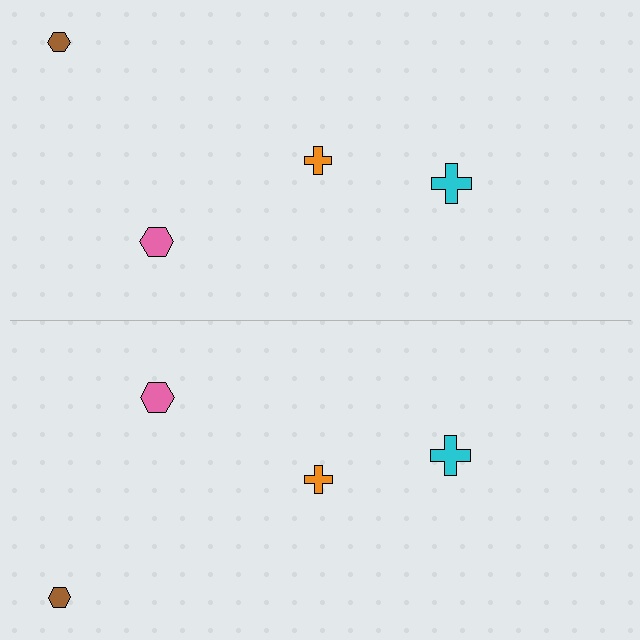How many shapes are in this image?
There are 8 shapes in this image.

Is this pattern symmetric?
Yes, this pattern has bilateral (reflection) symmetry.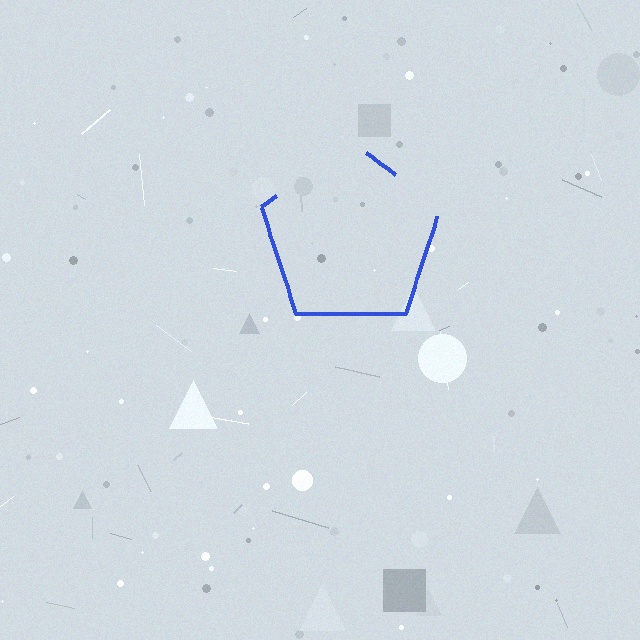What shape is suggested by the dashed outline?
The dashed outline suggests a pentagon.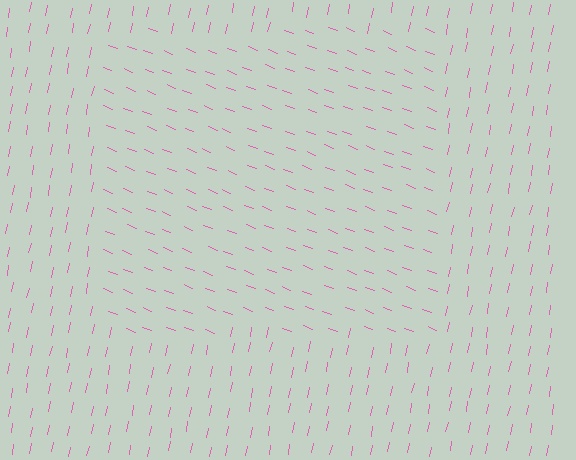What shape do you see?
I see a rectangle.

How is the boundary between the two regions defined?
The boundary is defined purely by a change in line orientation (approximately 80 degrees difference). All lines are the same color and thickness.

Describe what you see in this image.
The image is filled with small pink line segments. A rectangle region in the image has lines oriented differently from the surrounding lines, creating a visible texture boundary.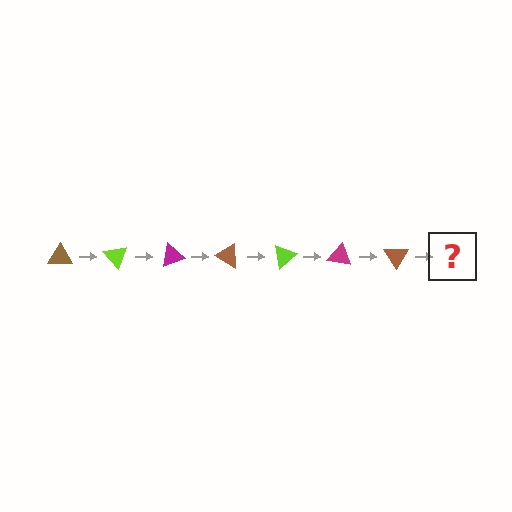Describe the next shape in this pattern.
It should be a lime triangle, rotated 350 degrees from the start.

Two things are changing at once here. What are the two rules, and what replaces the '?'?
The two rules are that it rotates 50 degrees each step and the color cycles through brown, lime, and magenta. The '?' should be a lime triangle, rotated 350 degrees from the start.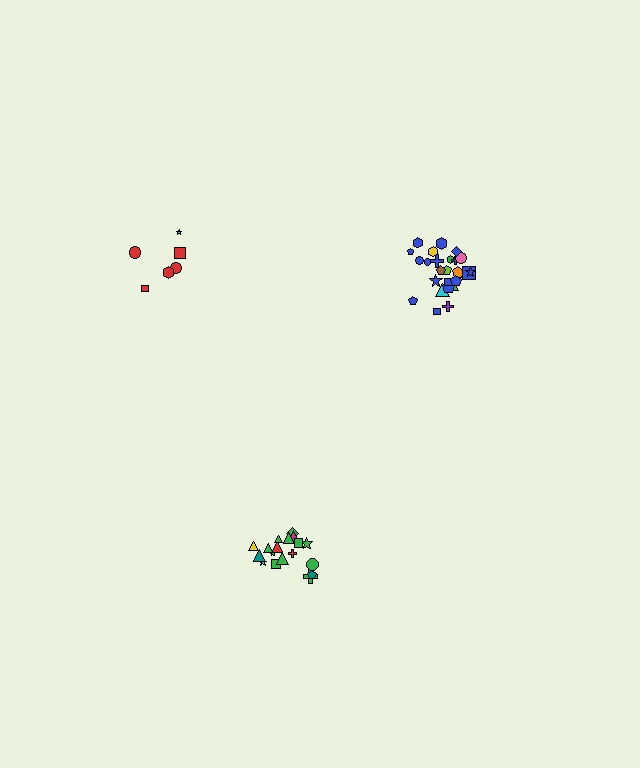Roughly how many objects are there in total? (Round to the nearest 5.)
Roughly 50 objects in total.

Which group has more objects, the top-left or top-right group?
The top-right group.